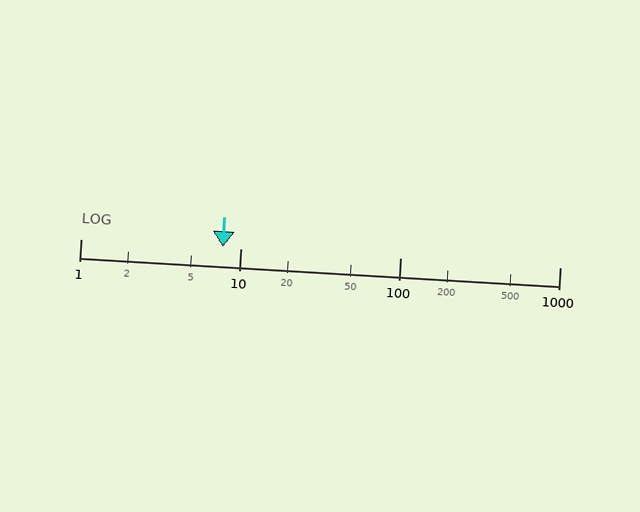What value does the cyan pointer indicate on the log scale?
The pointer indicates approximately 7.8.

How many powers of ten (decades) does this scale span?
The scale spans 3 decades, from 1 to 1000.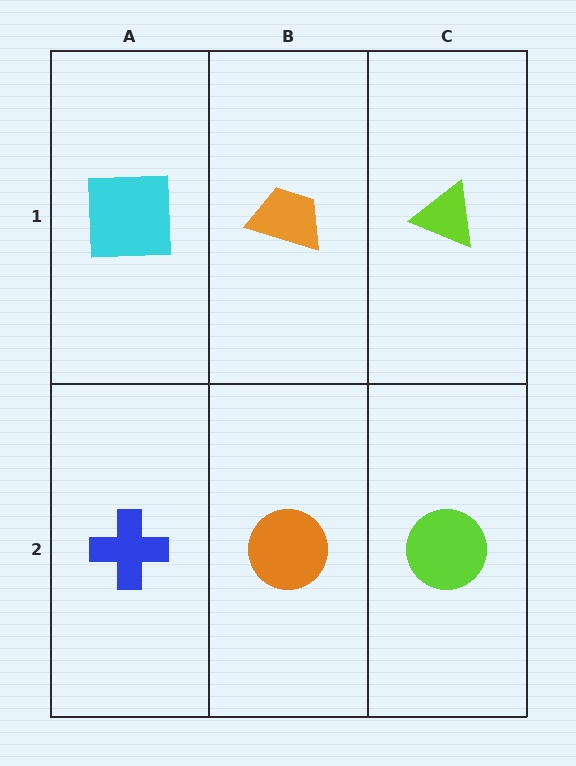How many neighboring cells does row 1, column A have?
2.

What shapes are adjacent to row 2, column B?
An orange trapezoid (row 1, column B), a blue cross (row 2, column A), a lime circle (row 2, column C).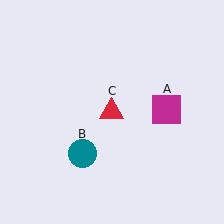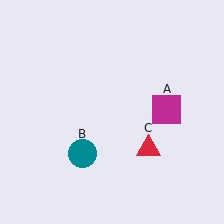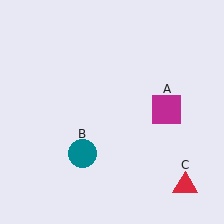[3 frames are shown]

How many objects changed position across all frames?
1 object changed position: red triangle (object C).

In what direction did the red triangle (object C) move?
The red triangle (object C) moved down and to the right.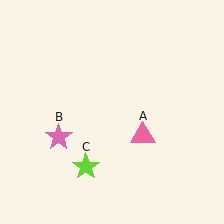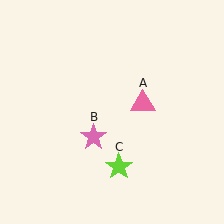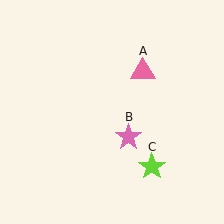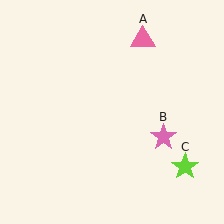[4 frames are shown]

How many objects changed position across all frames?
3 objects changed position: pink triangle (object A), pink star (object B), lime star (object C).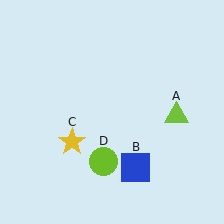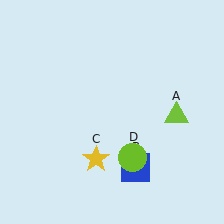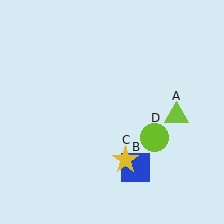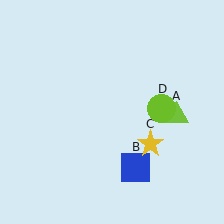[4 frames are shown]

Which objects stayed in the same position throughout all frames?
Lime triangle (object A) and blue square (object B) remained stationary.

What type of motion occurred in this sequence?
The yellow star (object C), lime circle (object D) rotated counterclockwise around the center of the scene.